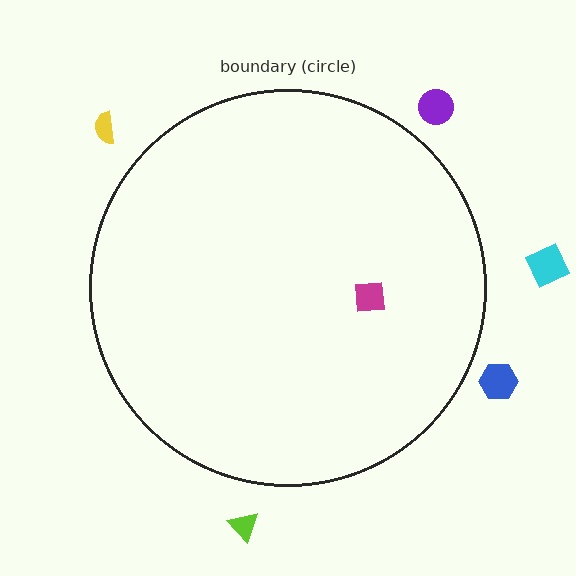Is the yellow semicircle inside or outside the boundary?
Outside.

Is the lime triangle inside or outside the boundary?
Outside.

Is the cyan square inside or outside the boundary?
Outside.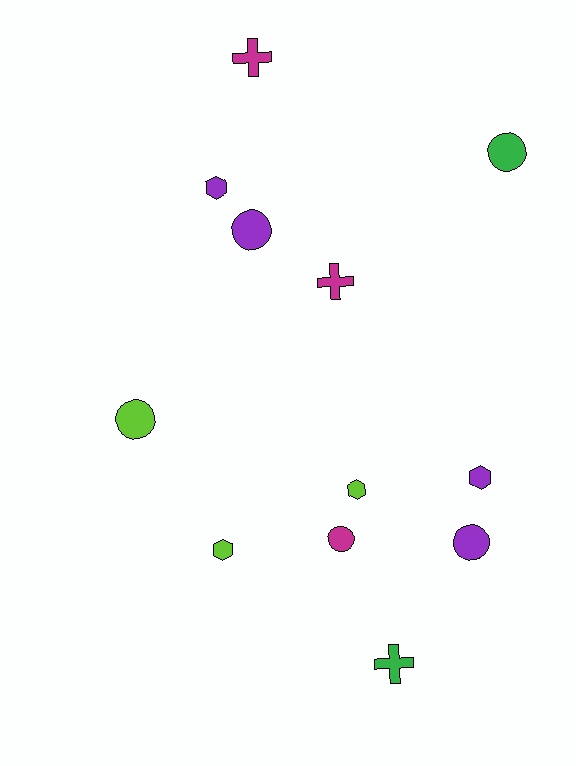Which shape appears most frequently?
Circle, with 5 objects.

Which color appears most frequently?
Purple, with 4 objects.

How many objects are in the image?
There are 12 objects.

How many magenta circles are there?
There is 1 magenta circle.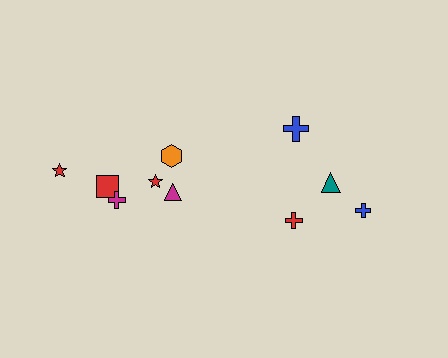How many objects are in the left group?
There are 6 objects.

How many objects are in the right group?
There are 4 objects.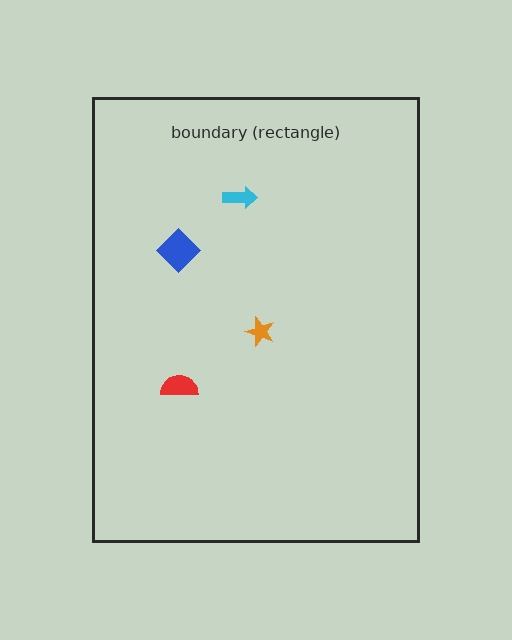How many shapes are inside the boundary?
4 inside, 0 outside.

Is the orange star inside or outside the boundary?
Inside.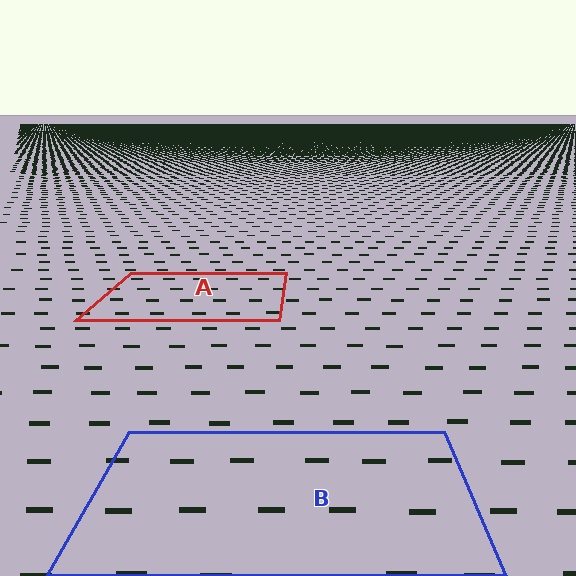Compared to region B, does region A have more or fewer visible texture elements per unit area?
Region A has more texture elements per unit area — they are packed more densely because it is farther away.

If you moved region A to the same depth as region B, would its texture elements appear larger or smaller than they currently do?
They would appear larger. At a closer depth, the same texture elements are projected at a bigger on-screen size.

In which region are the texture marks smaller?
The texture marks are smaller in region A, because it is farther away.